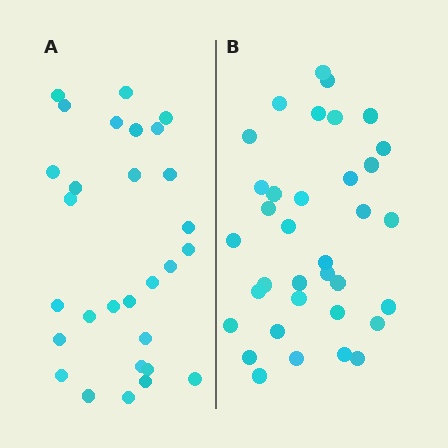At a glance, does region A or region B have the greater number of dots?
Region B (the right region) has more dots.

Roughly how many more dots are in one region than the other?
Region B has about 6 more dots than region A.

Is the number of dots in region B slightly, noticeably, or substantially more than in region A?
Region B has only slightly more — the two regions are fairly close. The ratio is roughly 1.2 to 1.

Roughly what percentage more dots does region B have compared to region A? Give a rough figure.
About 20% more.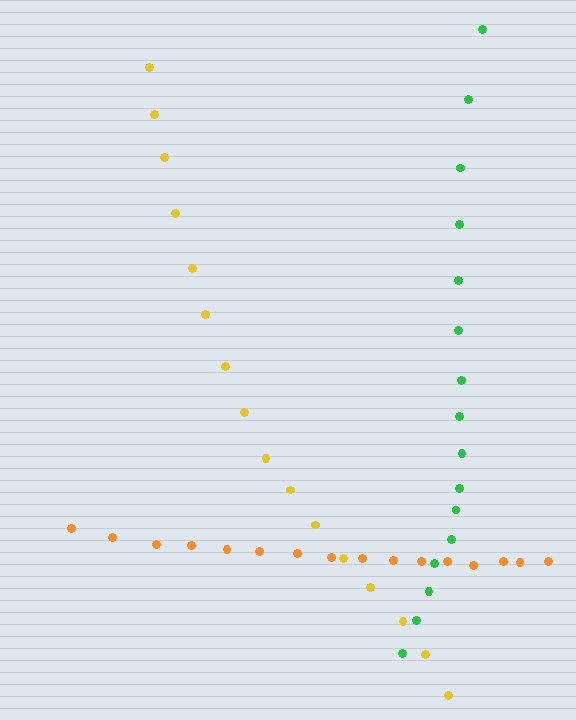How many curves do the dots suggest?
There are 3 distinct paths.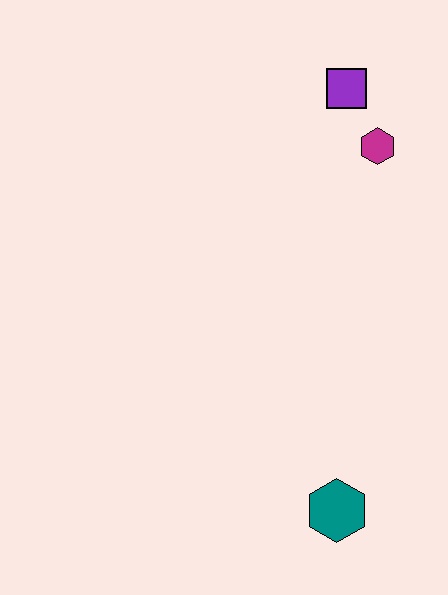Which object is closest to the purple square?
The magenta hexagon is closest to the purple square.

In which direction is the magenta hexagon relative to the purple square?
The magenta hexagon is below the purple square.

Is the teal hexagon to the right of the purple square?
No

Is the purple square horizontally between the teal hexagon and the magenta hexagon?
Yes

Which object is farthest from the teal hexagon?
The purple square is farthest from the teal hexagon.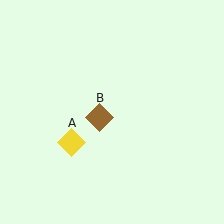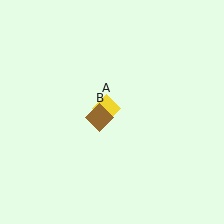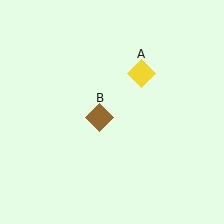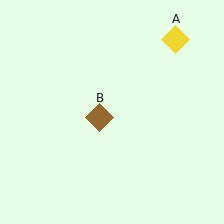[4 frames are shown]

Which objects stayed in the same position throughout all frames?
Brown diamond (object B) remained stationary.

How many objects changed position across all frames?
1 object changed position: yellow diamond (object A).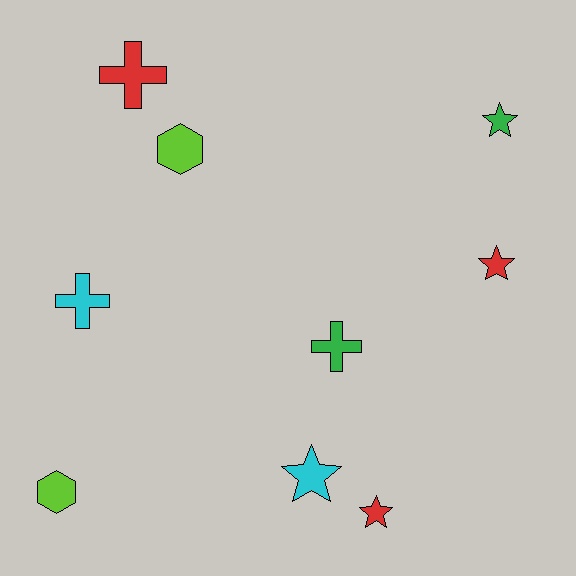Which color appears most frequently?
Red, with 3 objects.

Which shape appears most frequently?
Star, with 4 objects.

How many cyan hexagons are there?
There are no cyan hexagons.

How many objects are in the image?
There are 9 objects.